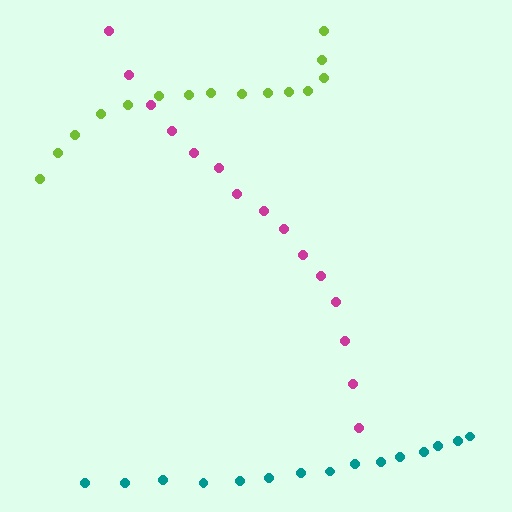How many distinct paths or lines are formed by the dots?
There are 3 distinct paths.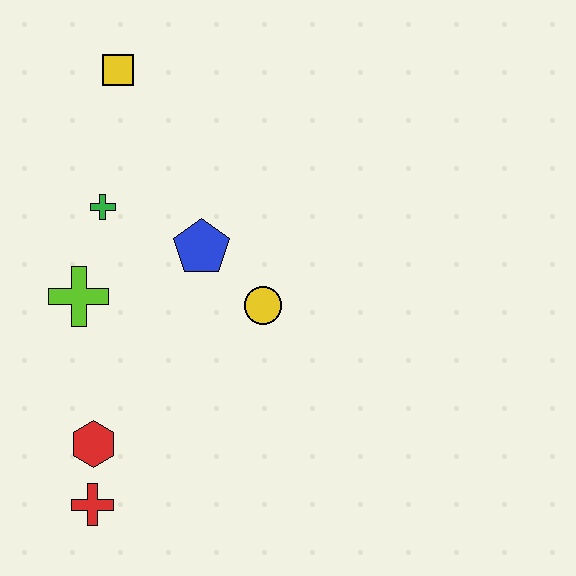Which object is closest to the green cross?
The lime cross is closest to the green cross.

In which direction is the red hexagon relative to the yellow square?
The red hexagon is below the yellow square.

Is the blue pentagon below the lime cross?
No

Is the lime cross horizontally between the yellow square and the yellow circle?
No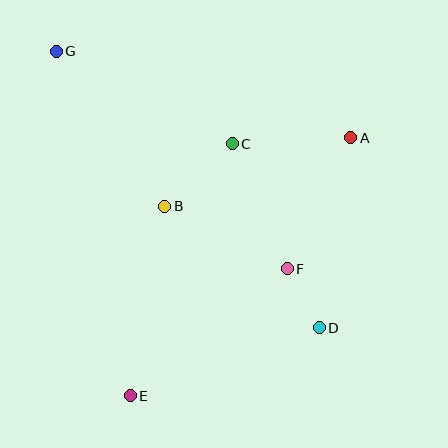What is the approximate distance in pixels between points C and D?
The distance between C and D is approximately 204 pixels.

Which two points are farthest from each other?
Points D and G are farthest from each other.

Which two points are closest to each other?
Points D and F are closest to each other.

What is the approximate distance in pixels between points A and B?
The distance between A and B is approximately 198 pixels.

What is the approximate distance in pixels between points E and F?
The distance between E and F is approximately 202 pixels.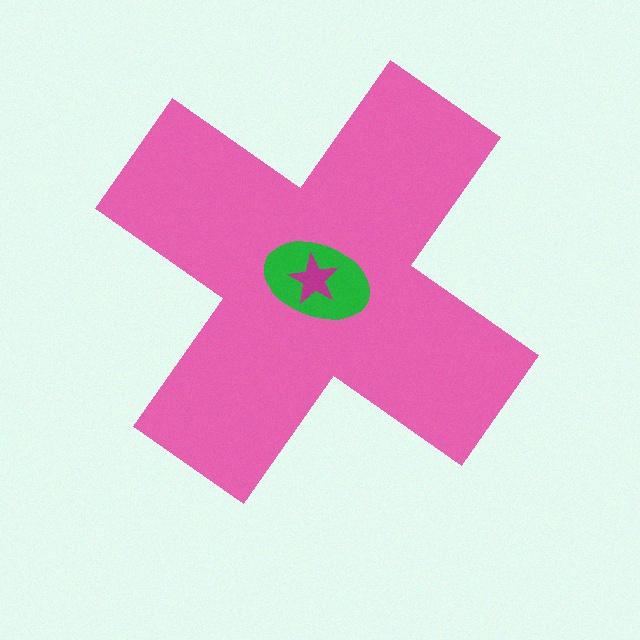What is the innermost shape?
The magenta star.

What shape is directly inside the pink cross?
The green ellipse.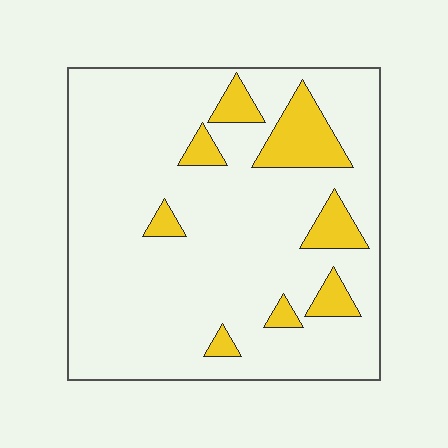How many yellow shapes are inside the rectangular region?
8.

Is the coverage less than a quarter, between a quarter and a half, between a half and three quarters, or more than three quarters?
Less than a quarter.